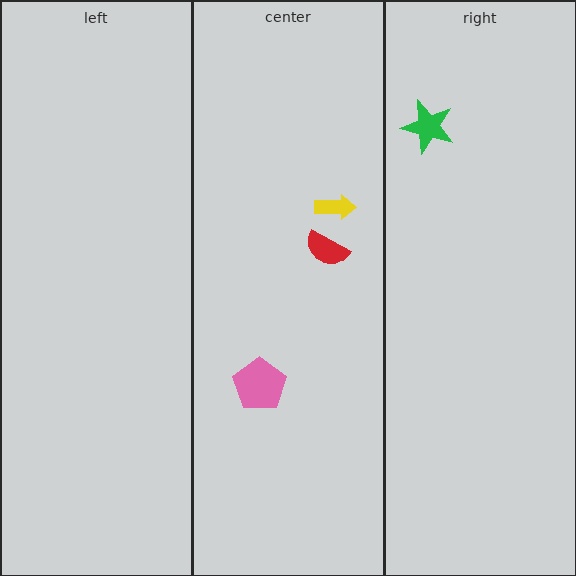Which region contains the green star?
The right region.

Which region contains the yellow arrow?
The center region.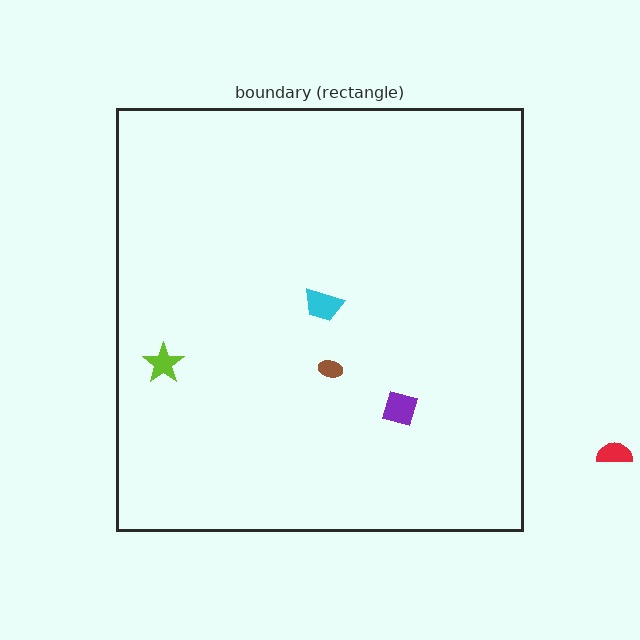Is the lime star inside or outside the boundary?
Inside.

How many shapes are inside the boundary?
4 inside, 1 outside.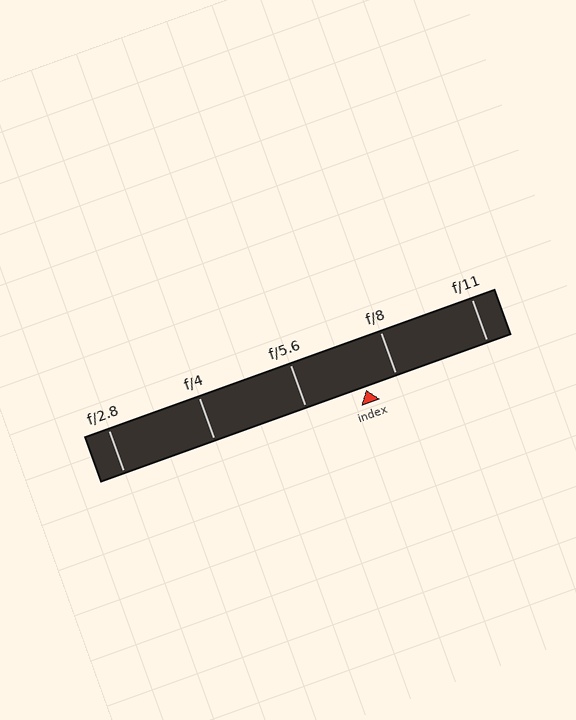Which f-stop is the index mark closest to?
The index mark is closest to f/8.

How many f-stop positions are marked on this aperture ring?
There are 5 f-stop positions marked.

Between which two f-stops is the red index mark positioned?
The index mark is between f/5.6 and f/8.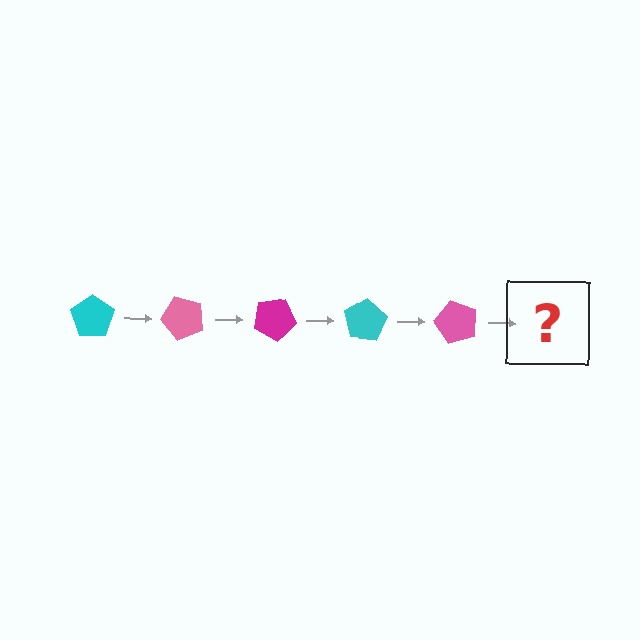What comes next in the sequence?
The next element should be a magenta pentagon, rotated 250 degrees from the start.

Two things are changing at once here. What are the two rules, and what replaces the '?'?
The two rules are that it rotates 50 degrees each step and the color cycles through cyan, pink, and magenta. The '?' should be a magenta pentagon, rotated 250 degrees from the start.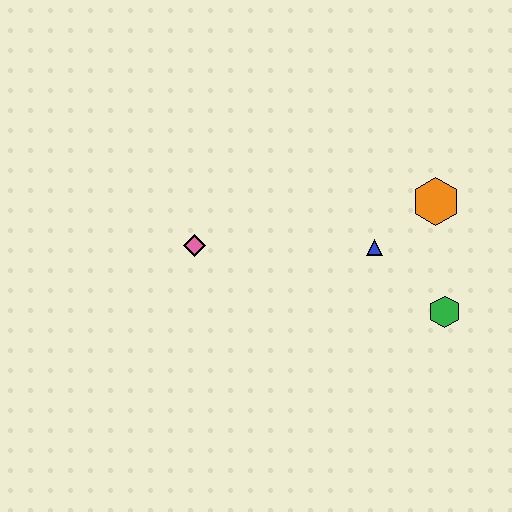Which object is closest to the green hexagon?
The blue triangle is closest to the green hexagon.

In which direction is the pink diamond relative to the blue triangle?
The pink diamond is to the left of the blue triangle.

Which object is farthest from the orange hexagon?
The pink diamond is farthest from the orange hexagon.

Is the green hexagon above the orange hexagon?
No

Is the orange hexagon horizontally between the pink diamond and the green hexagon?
Yes